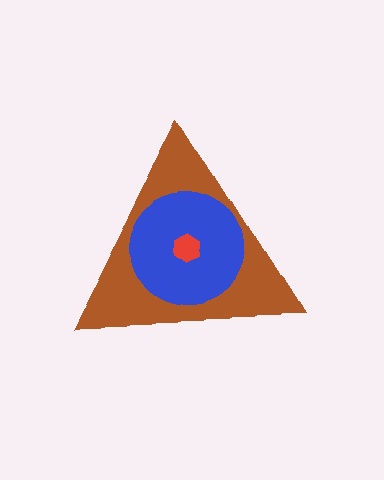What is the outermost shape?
The brown triangle.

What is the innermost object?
The red hexagon.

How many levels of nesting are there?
3.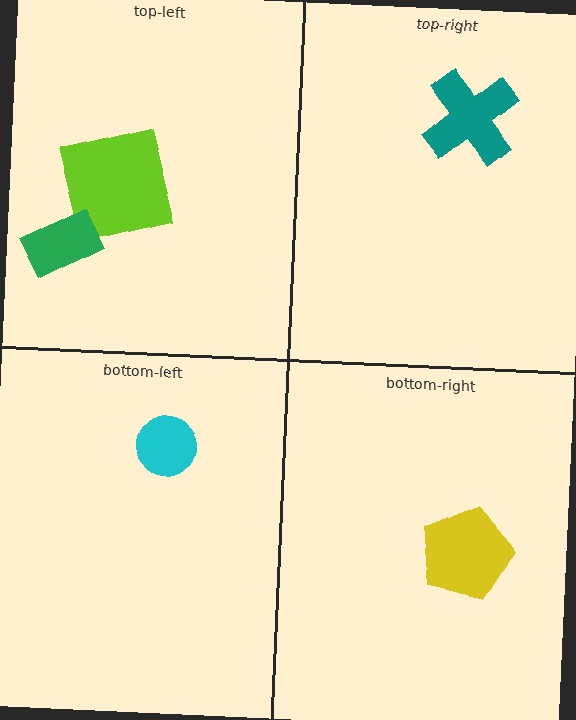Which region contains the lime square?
The top-left region.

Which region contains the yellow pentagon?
The bottom-right region.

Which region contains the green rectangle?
The top-left region.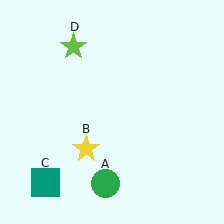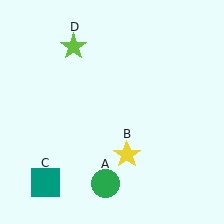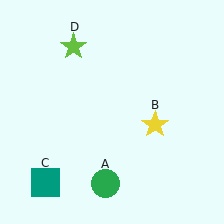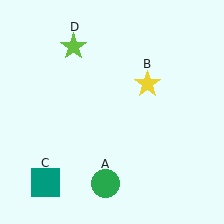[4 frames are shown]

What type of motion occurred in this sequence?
The yellow star (object B) rotated counterclockwise around the center of the scene.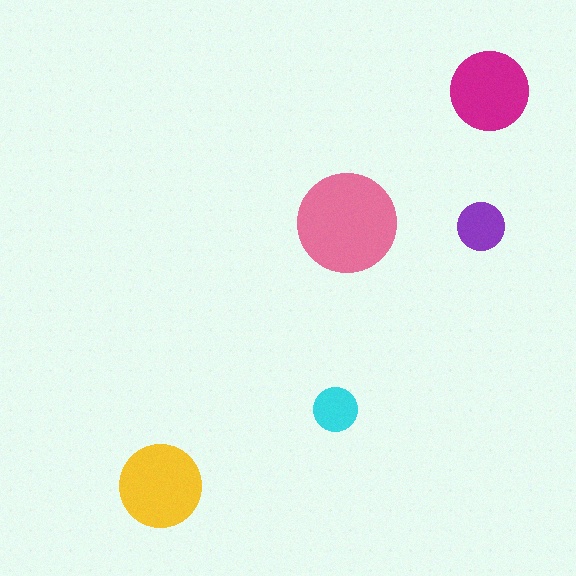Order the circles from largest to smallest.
the pink one, the yellow one, the magenta one, the purple one, the cyan one.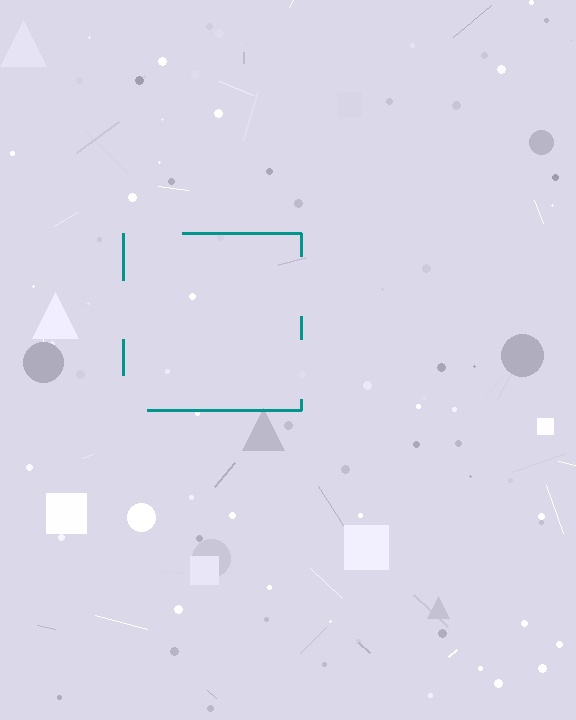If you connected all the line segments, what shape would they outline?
They would outline a square.